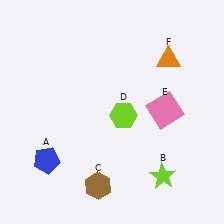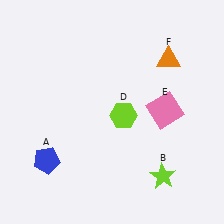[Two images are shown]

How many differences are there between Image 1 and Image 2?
There is 1 difference between the two images.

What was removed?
The brown hexagon (C) was removed in Image 2.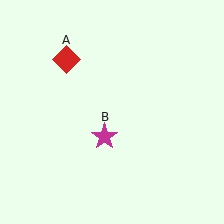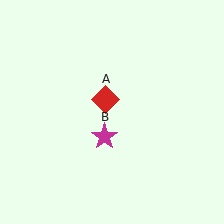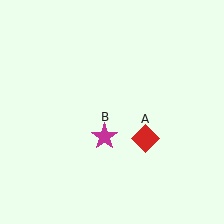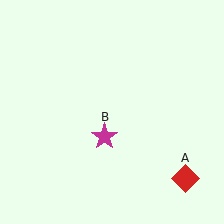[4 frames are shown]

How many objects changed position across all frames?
1 object changed position: red diamond (object A).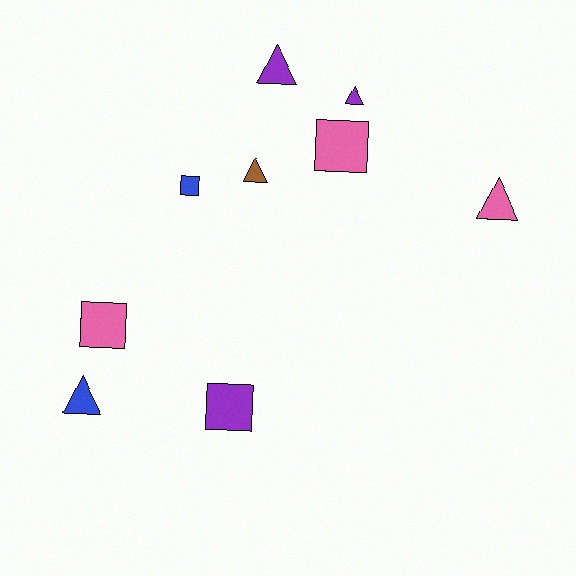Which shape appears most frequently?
Triangle, with 5 objects.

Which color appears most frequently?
Purple, with 3 objects.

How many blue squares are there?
There is 1 blue square.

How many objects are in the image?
There are 9 objects.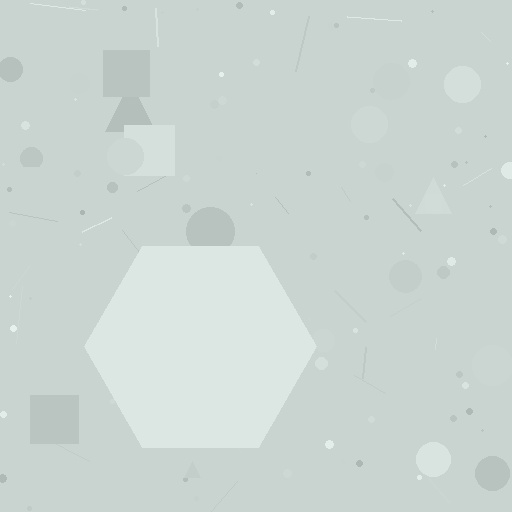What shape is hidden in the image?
A hexagon is hidden in the image.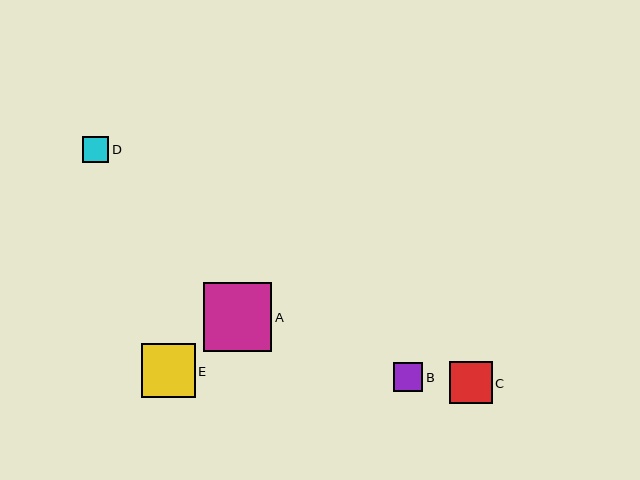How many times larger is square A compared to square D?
Square A is approximately 2.6 times the size of square D.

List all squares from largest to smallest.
From largest to smallest: A, E, C, B, D.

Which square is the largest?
Square A is the largest with a size of approximately 69 pixels.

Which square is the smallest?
Square D is the smallest with a size of approximately 26 pixels.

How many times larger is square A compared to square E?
Square A is approximately 1.3 times the size of square E.